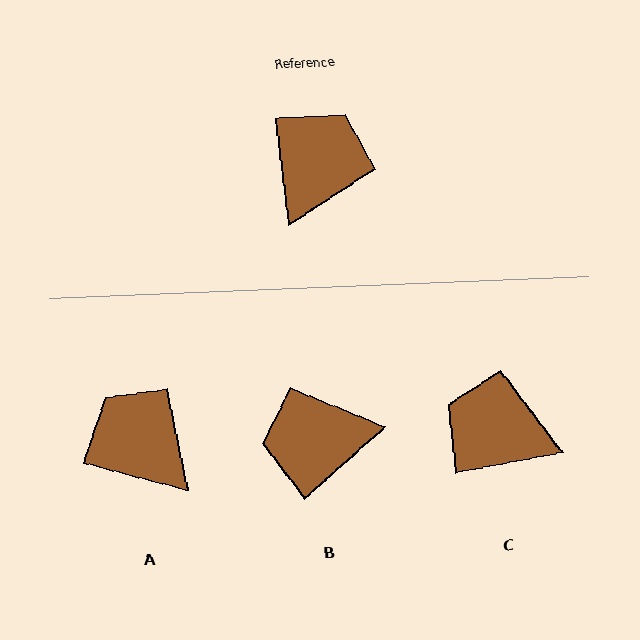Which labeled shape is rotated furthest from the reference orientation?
B, about 124 degrees away.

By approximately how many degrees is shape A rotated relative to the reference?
Approximately 68 degrees counter-clockwise.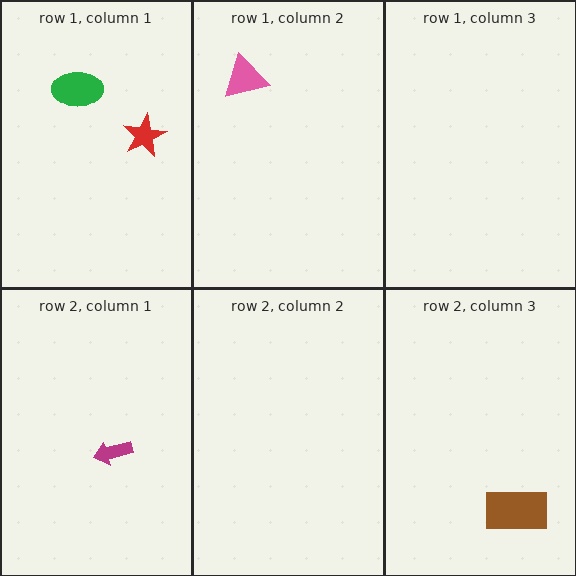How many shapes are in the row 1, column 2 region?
1.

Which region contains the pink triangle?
The row 1, column 2 region.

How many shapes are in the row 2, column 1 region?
1.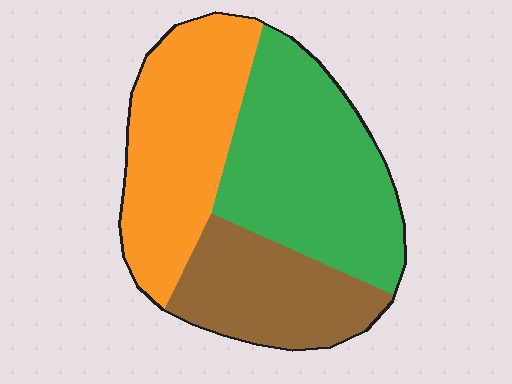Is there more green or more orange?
Green.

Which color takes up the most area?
Green, at roughly 40%.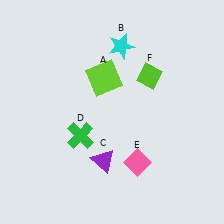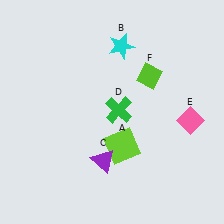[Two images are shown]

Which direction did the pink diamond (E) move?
The pink diamond (E) moved right.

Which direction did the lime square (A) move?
The lime square (A) moved down.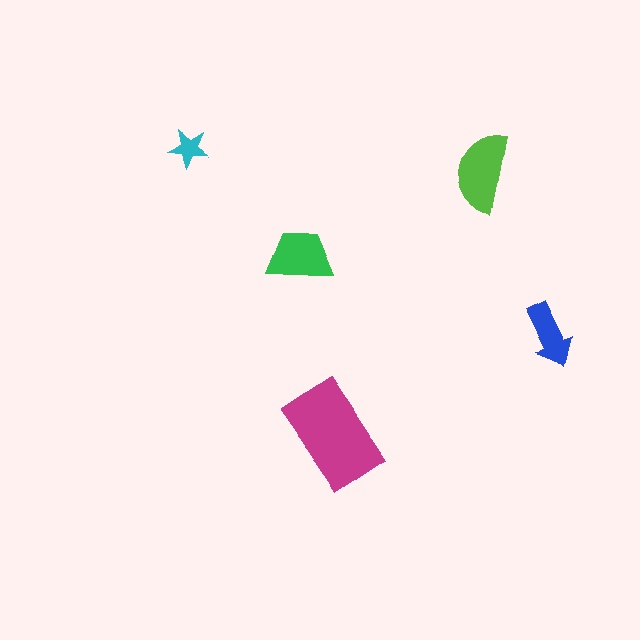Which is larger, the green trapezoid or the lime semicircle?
The lime semicircle.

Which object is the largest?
The magenta rectangle.